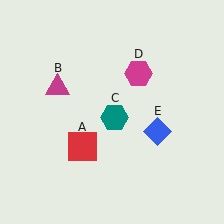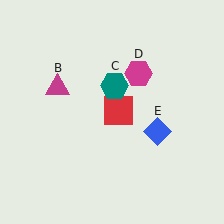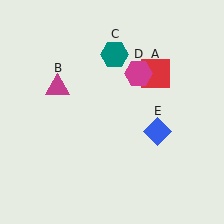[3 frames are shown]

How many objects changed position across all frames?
2 objects changed position: red square (object A), teal hexagon (object C).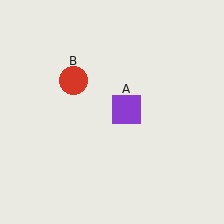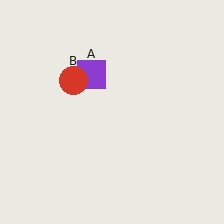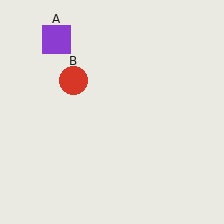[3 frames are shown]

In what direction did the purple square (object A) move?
The purple square (object A) moved up and to the left.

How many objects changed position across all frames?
1 object changed position: purple square (object A).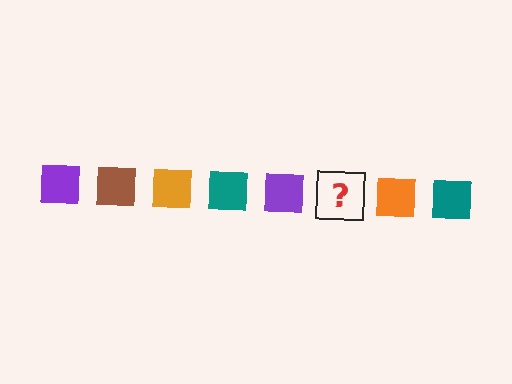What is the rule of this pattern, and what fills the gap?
The rule is that the pattern cycles through purple, brown, orange, teal squares. The gap should be filled with a brown square.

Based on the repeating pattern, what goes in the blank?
The blank should be a brown square.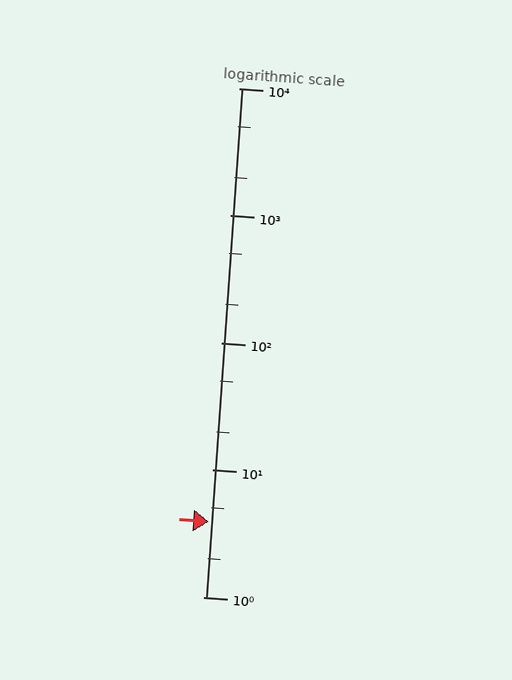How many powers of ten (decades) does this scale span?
The scale spans 4 decades, from 1 to 10000.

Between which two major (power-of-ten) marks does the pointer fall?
The pointer is between 1 and 10.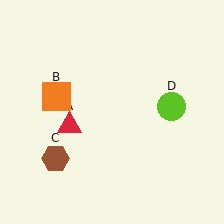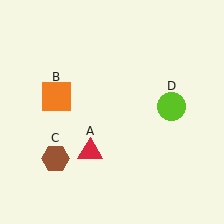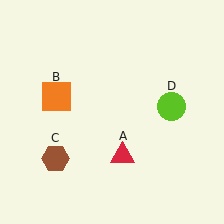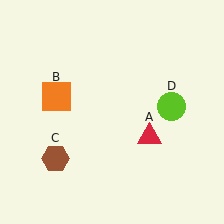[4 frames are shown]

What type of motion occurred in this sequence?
The red triangle (object A) rotated counterclockwise around the center of the scene.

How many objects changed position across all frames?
1 object changed position: red triangle (object A).